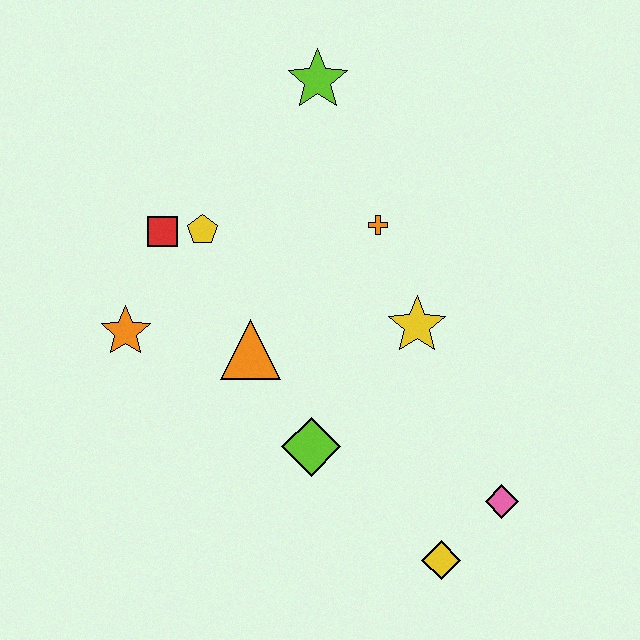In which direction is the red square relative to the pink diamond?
The red square is to the left of the pink diamond.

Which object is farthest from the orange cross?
The yellow diamond is farthest from the orange cross.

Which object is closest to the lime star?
The orange cross is closest to the lime star.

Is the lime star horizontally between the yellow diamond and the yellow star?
No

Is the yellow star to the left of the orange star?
No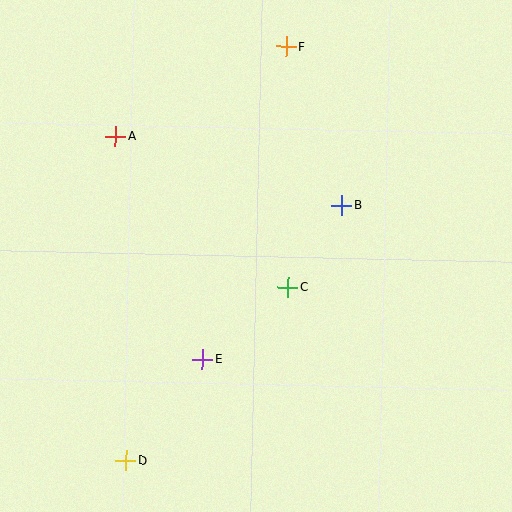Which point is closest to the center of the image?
Point C at (288, 287) is closest to the center.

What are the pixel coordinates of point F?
Point F is at (286, 46).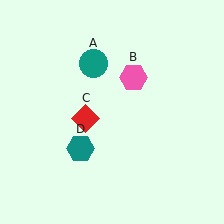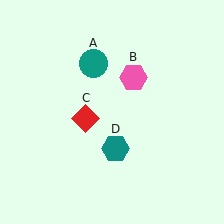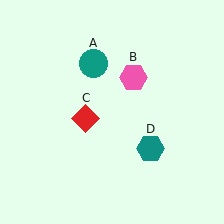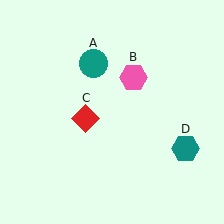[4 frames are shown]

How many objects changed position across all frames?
1 object changed position: teal hexagon (object D).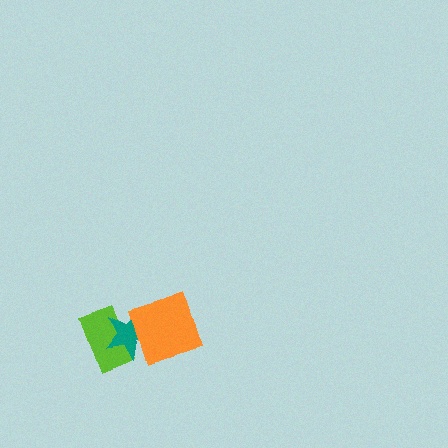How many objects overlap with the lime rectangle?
2 objects overlap with the lime rectangle.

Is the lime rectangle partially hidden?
Yes, it is partially covered by another shape.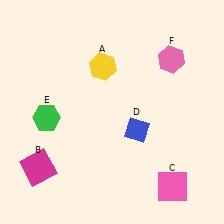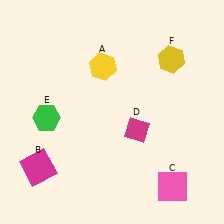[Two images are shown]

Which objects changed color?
D changed from blue to magenta. F changed from pink to yellow.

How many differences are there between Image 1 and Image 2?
There are 2 differences between the two images.